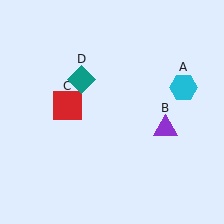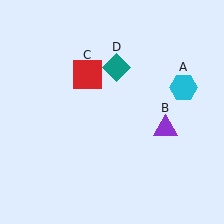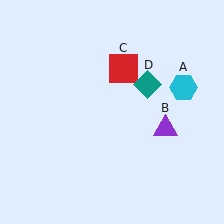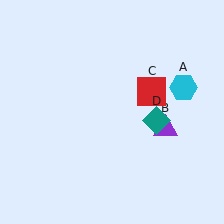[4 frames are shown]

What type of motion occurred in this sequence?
The red square (object C), teal diamond (object D) rotated clockwise around the center of the scene.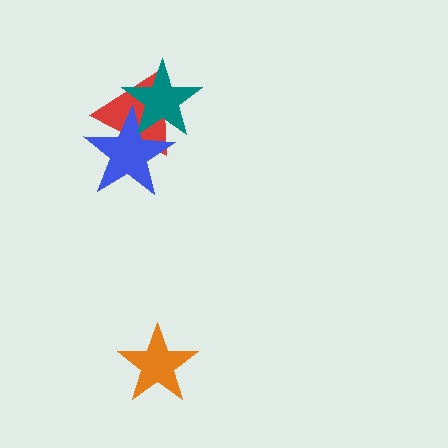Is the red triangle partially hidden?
Yes, it is partially covered by another shape.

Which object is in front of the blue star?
The teal star is in front of the blue star.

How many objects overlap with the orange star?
0 objects overlap with the orange star.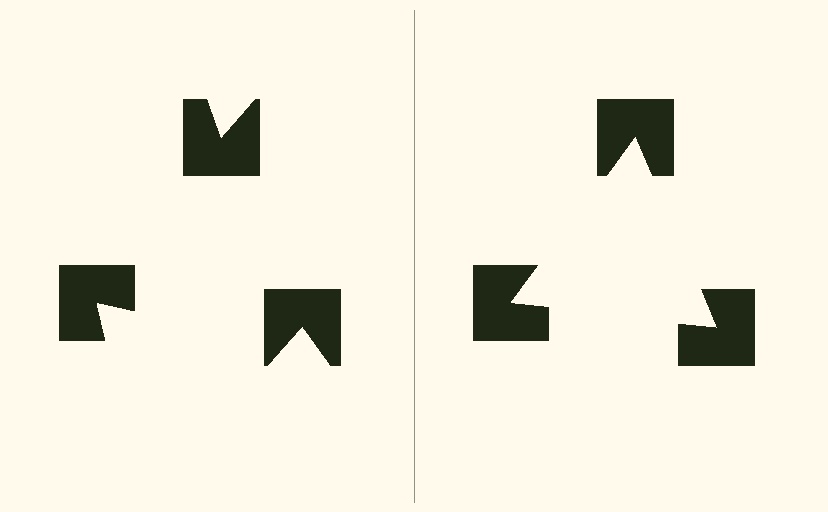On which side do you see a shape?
An illusory triangle appears on the right side. On the left side the wedge cuts are rotated, so no coherent shape forms.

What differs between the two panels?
The notched squares are positioned identically on both sides; only the wedge orientations differ. On the right they align to a triangle; on the left they are misaligned.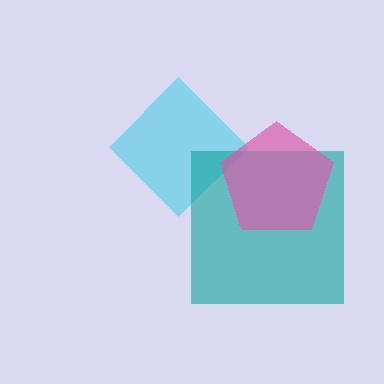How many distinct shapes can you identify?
There are 3 distinct shapes: a cyan diamond, a teal square, a pink pentagon.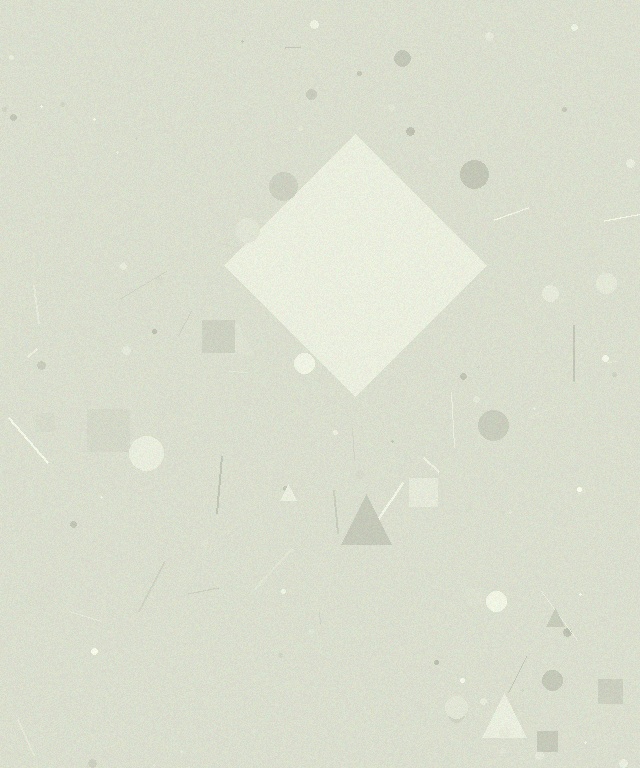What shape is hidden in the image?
A diamond is hidden in the image.